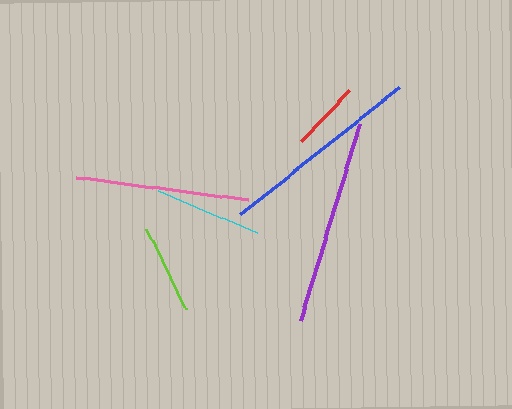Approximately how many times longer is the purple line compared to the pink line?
The purple line is approximately 1.2 times the length of the pink line.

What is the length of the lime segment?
The lime segment is approximately 90 pixels long.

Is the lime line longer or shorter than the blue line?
The blue line is longer than the lime line.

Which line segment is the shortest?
The red line is the shortest at approximately 70 pixels.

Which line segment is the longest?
The purple line is the longest at approximately 205 pixels.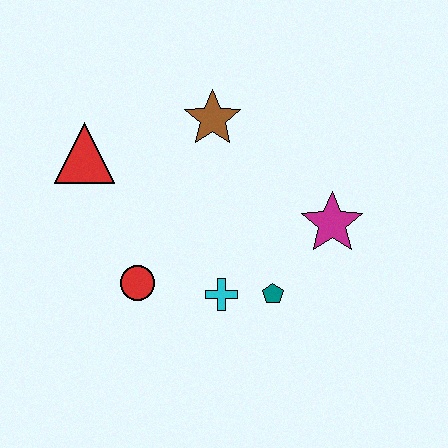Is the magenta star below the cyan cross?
No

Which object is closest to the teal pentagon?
The cyan cross is closest to the teal pentagon.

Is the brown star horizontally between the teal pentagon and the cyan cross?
No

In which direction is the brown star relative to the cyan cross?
The brown star is above the cyan cross.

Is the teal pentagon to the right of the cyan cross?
Yes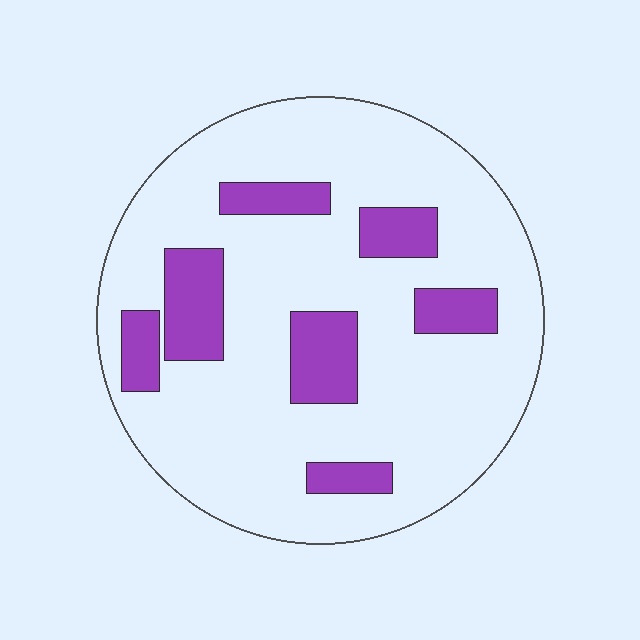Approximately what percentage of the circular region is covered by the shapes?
Approximately 20%.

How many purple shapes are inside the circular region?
7.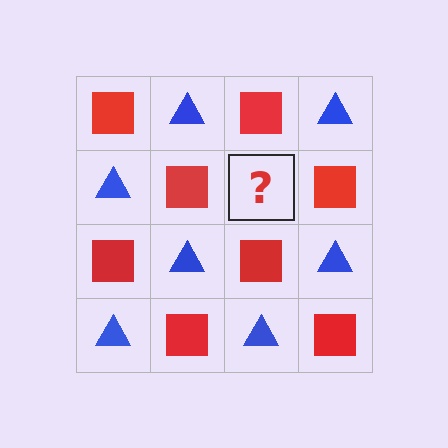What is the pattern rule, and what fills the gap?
The rule is that it alternates red square and blue triangle in a checkerboard pattern. The gap should be filled with a blue triangle.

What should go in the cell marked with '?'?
The missing cell should contain a blue triangle.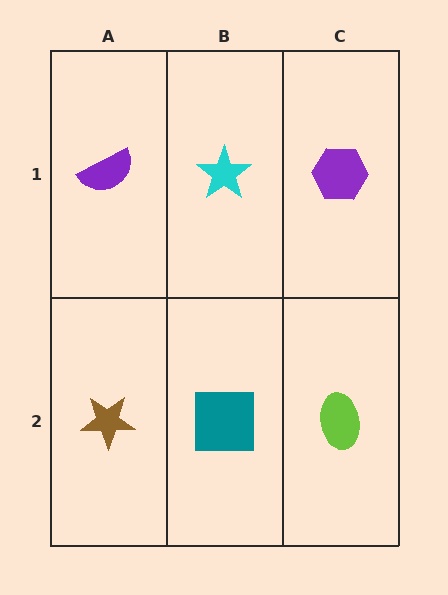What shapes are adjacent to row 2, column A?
A purple semicircle (row 1, column A), a teal square (row 2, column B).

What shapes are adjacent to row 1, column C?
A lime ellipse (row 2, column C), a cyan star (row 1, column B).